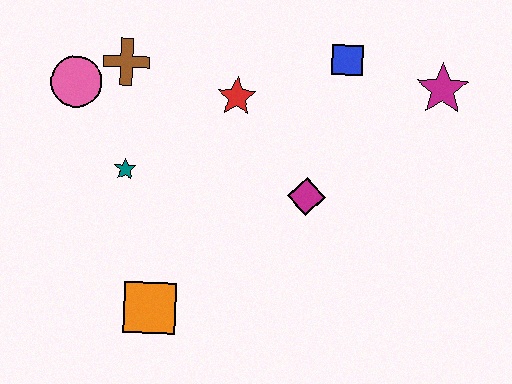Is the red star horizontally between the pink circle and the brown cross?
No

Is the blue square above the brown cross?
Yes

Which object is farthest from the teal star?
The magenta star is farthest from the teal star.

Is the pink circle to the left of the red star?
Yes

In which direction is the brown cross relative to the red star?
The brown cross is to the left of the red star.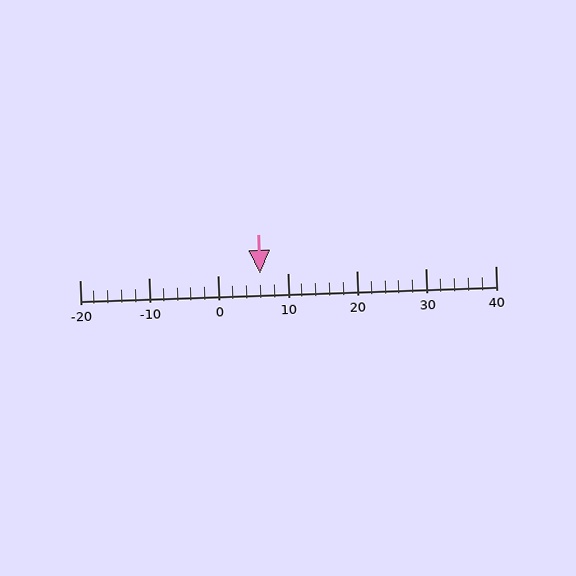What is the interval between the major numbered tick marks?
The major tick marks are spaced 10 units apart.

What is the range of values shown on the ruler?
The ruler shows values from -20 to 40.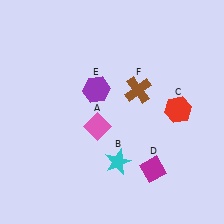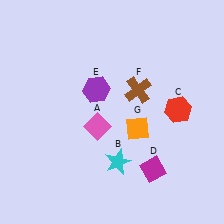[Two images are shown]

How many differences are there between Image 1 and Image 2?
There is 1 difference between the two images.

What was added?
An orange diamond (G) was added in Image 2.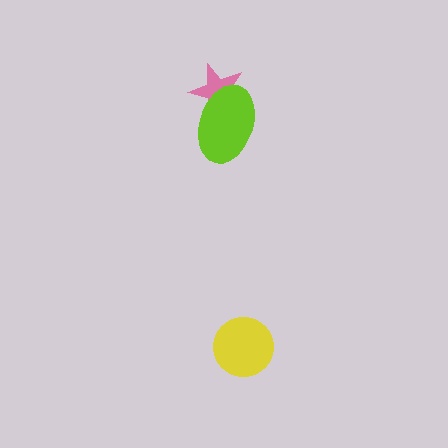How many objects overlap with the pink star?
1 object overlaps with the pink star.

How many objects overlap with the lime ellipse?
1 object overlaps with the lime ellipse.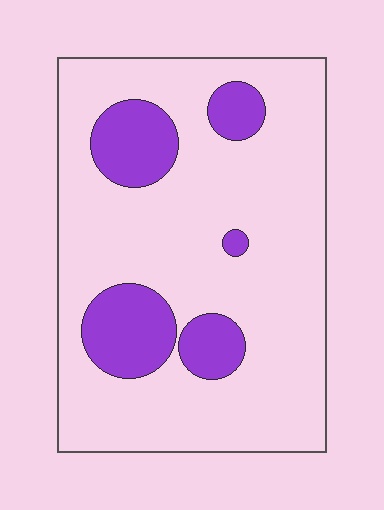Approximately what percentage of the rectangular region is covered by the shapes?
Approximately 20%.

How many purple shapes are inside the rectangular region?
5.